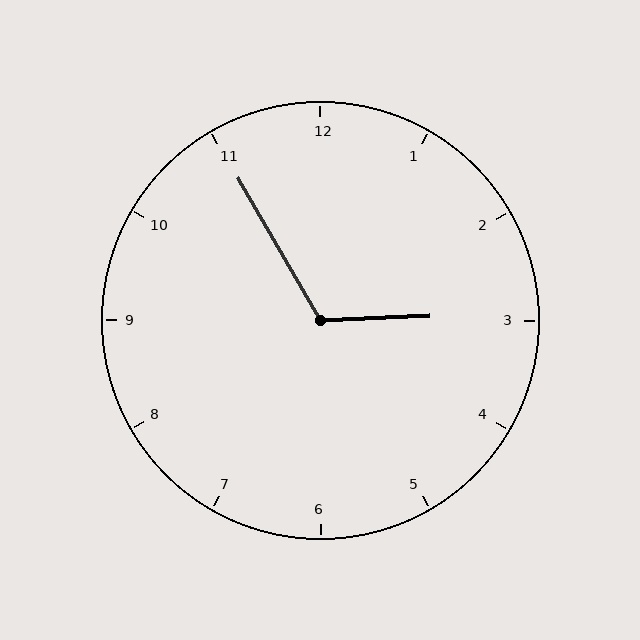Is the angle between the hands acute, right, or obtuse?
It is obtuse.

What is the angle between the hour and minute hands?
Approximately 118 degrees.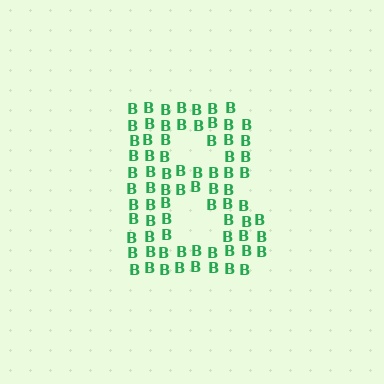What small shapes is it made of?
It is made of small letter B's.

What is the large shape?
The large shape is the letter B.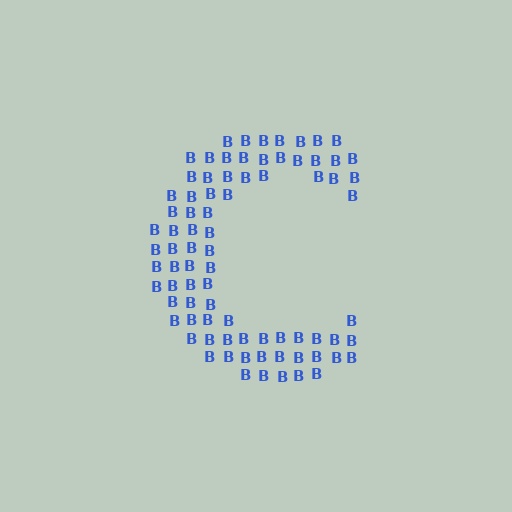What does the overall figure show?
The overall figure shows the letter C.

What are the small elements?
The small elements are letter B's.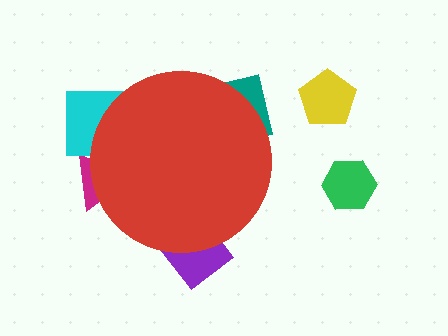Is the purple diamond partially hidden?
Yes, the purple diamond is partially hidden behind the red circle.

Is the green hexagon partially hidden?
No, the green hexagon is fully visible.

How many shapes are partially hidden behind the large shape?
4 shapes are partially hidden.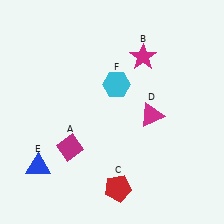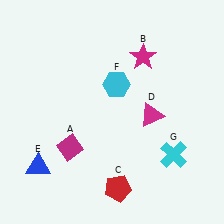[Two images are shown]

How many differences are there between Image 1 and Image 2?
There is 1 difference between the two images.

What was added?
A cyan cross (G) was added in Image 2.